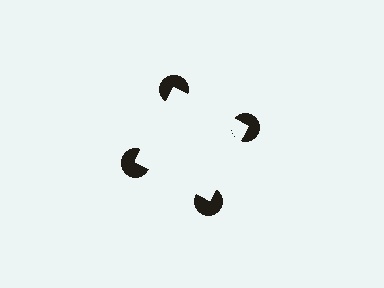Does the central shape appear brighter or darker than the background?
It typically appears slightly brighter than the background, even though no actual brightness change is drawn.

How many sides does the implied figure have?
4 sides.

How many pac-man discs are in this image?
There are 4 — one at each vertex of the illusory square.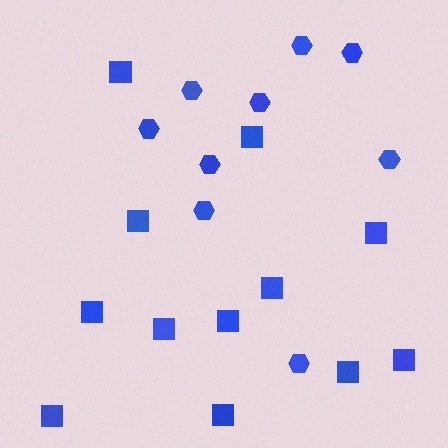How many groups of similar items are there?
There are 2 groups: one group of squares (12) and one group of hexagons (9).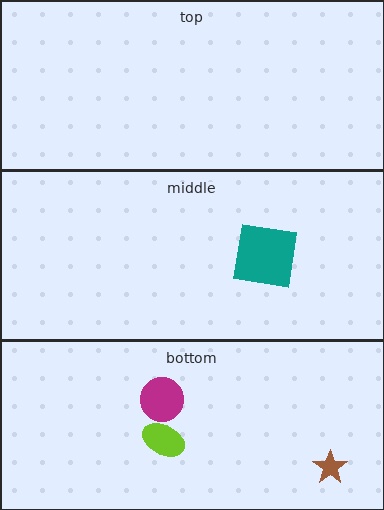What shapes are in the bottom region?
The magenta circle, the lime ellipse, the brown star.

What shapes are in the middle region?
The teal square.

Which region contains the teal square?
The middle region.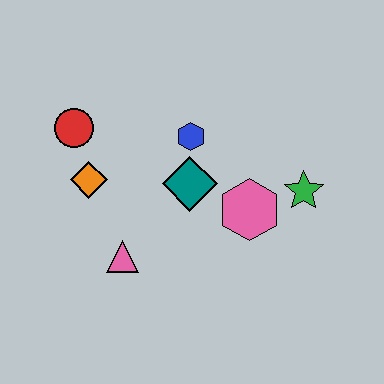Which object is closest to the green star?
The pink hexagon is closest to the green star.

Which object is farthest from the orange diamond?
The green star is farthest from the orange diamond.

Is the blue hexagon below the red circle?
Yes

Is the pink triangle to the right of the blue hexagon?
No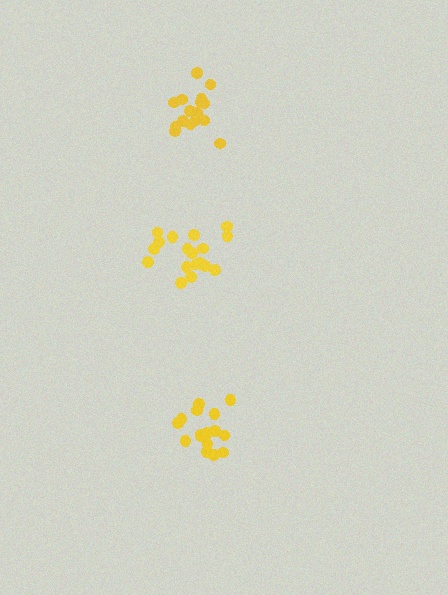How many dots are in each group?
Group 1: 16 dots, Group 2: 16 dots, Group 3: 18 dots (50 total).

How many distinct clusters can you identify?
There are 3 distinct clusters.